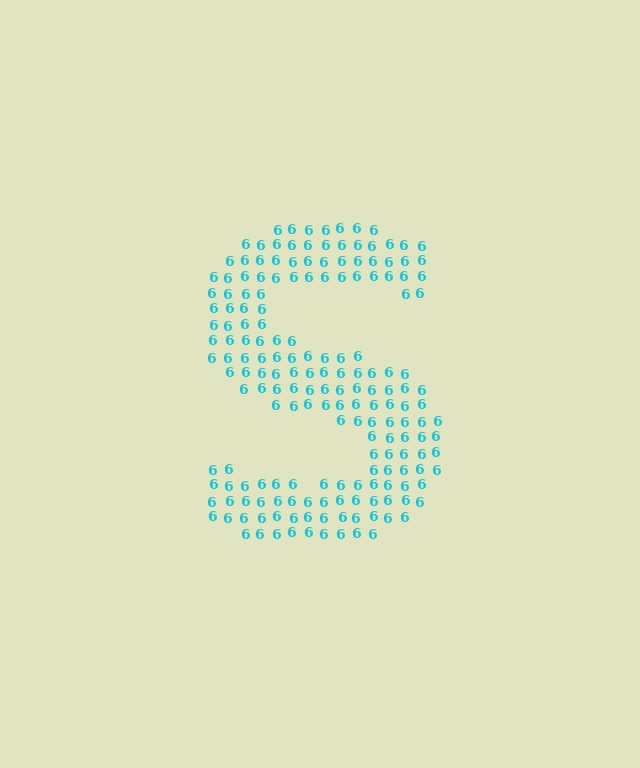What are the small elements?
The small elements are digit 6's.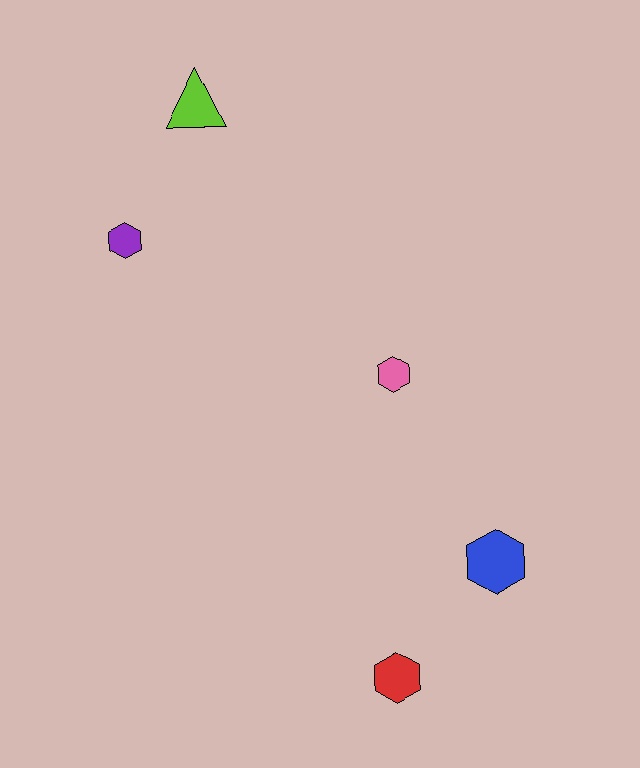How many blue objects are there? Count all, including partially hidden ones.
There is 1 blue object.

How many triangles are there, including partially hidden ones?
There is 1 triangle.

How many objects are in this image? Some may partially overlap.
There are 5 objects.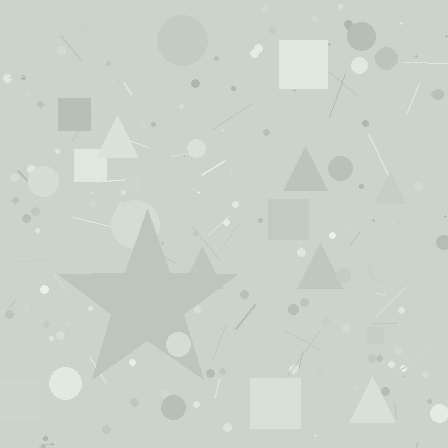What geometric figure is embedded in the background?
A star is embedded in the background.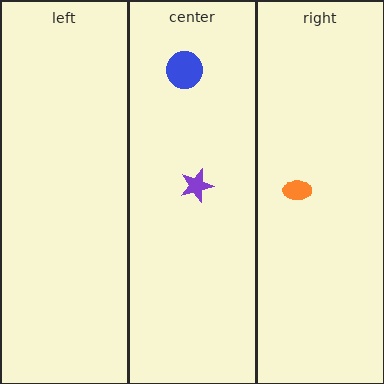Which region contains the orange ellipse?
The right region.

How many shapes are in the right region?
1.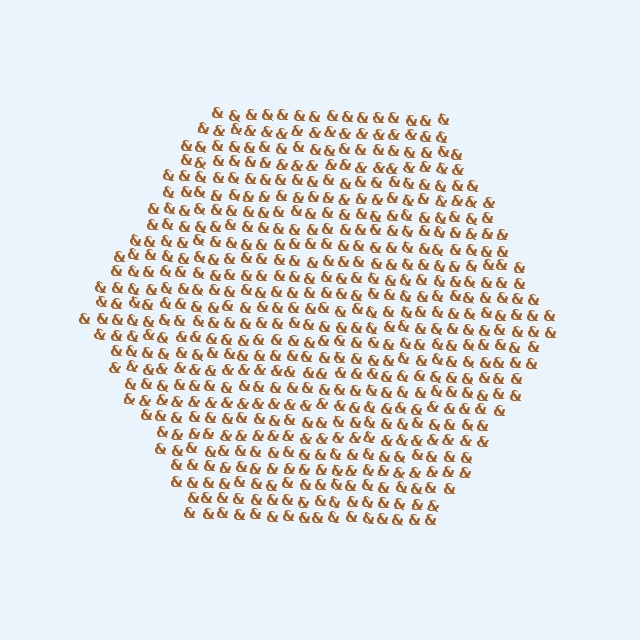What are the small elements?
The small elements are ampersands.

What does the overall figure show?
The overall figure shows a hexagon.